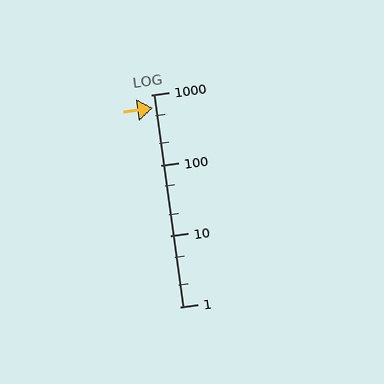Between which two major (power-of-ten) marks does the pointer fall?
The pointer is between 100 and 1000.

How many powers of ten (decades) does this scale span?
The scale spans 3 decades, from 1 to 1000.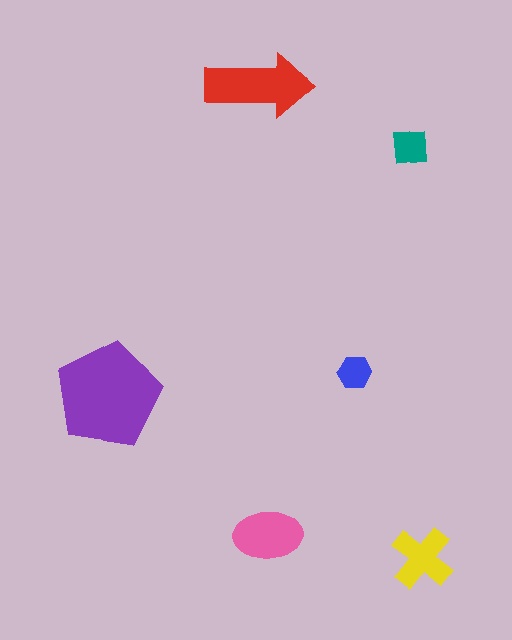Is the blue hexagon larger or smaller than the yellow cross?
Smaller.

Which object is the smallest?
The blue hexagon.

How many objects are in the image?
There are 6 objects in the image.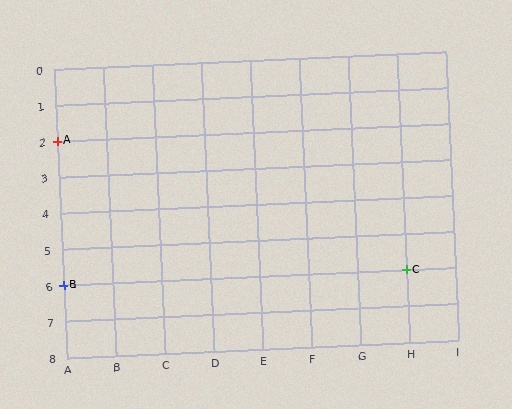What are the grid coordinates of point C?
Point C is at grid coordinates (H, 6).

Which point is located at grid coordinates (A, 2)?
Point A is at (A, 2).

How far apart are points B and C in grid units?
Points B and C are 7 columns apart.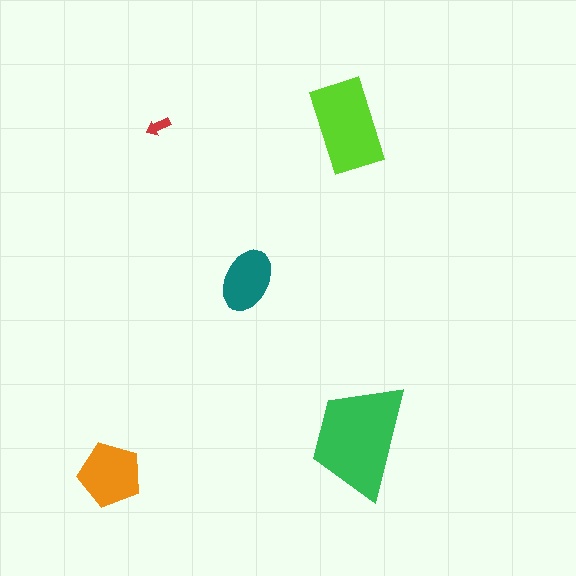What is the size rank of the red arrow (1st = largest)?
5th.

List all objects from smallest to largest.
The red arrow, the teal ellipse, the orange pentagon, the lime rectangle, the green trapezoid.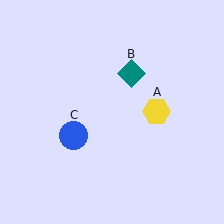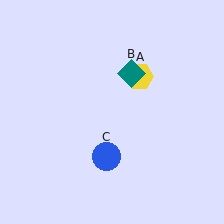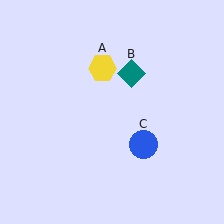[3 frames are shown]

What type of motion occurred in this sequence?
The yellow hexagon (object A), blue circle (object C) rotated counterclockwise around the center of the scene.